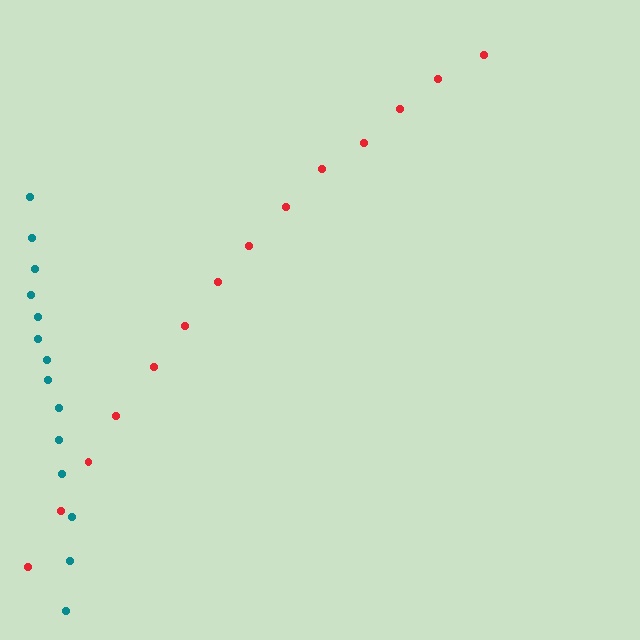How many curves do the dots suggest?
There are 2 distinct paths.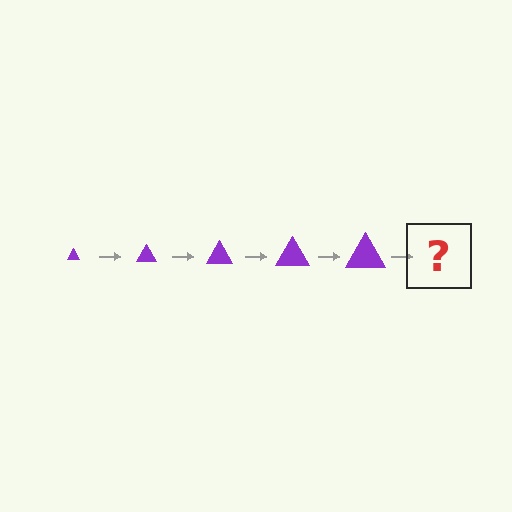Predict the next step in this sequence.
The next step is a purple triangle, larger than the previous one.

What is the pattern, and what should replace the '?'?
The pattern is that the triangle gets progressively larger each step. The '?' should be a purple triangle, larger than the previous one.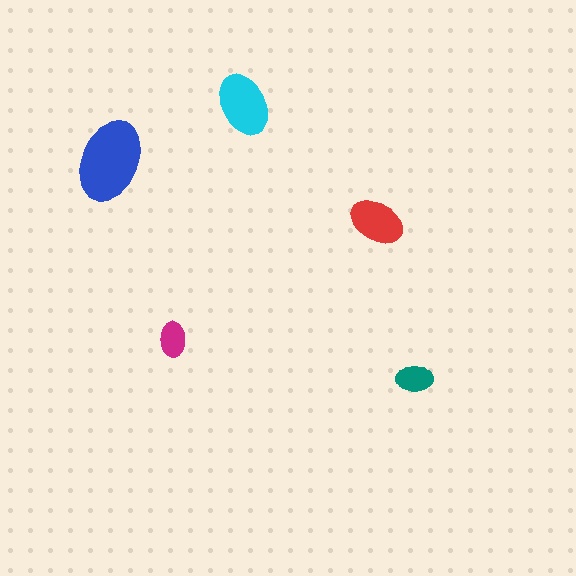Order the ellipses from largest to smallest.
the blue one, the cyan one, the red one, the teal one, the magenta one.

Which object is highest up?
The cyan ellipse is topmost.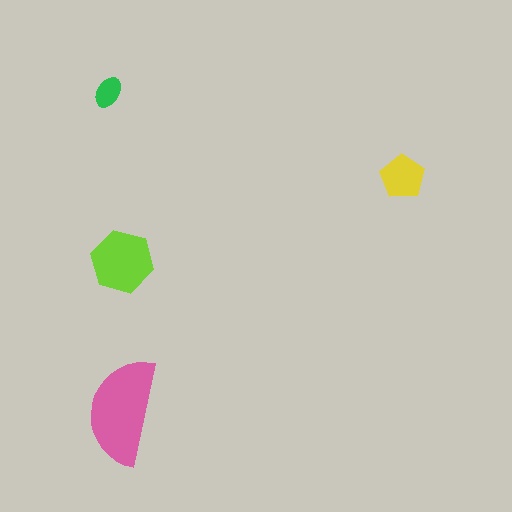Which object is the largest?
The pink semicircle.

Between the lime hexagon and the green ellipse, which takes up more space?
The lime hexagon.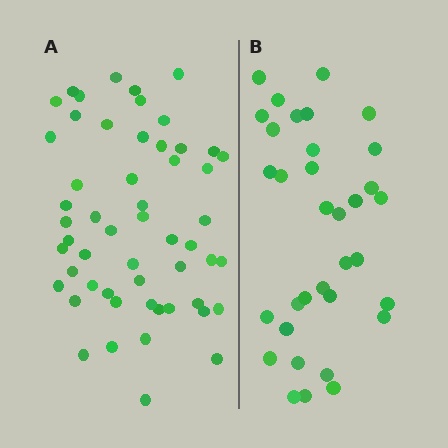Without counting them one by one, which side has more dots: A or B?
Region A (the left region) has more dots.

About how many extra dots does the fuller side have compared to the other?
Region A has approximately 20 more dots than region B.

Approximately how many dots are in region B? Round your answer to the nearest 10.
About 30 dots. (The exact count is 34, which rounds to 30.)